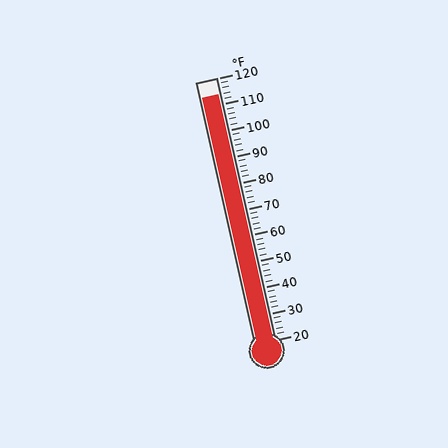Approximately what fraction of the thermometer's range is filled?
The thermometer is filled to approximately 95% of its range.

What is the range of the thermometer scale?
The thermometer scale ranges from 20°F to 120°F.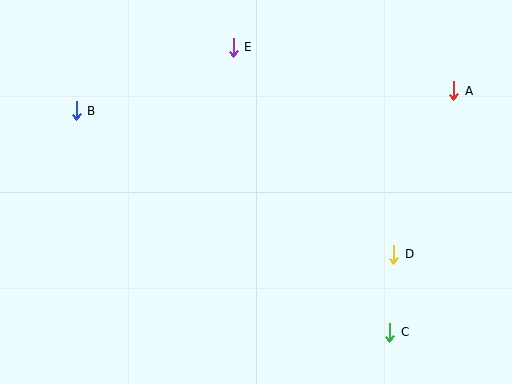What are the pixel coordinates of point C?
Point C is at (390, 332).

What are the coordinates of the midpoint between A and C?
The midpoint between A and C is at (422, 212).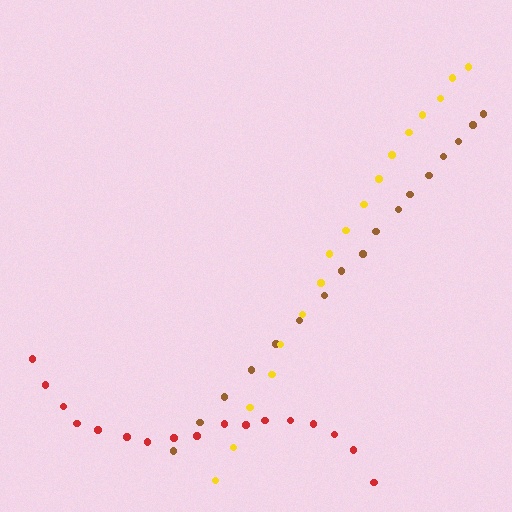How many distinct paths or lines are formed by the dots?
There are 3 distinct paths.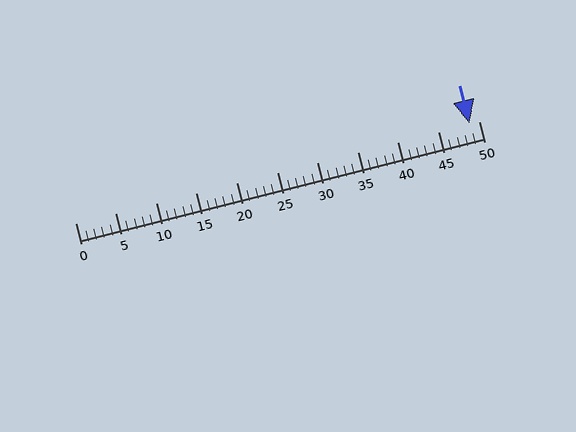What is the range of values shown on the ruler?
The ruler shows values from 0 to 50.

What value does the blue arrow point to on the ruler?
The blue arrow points to approximately 49.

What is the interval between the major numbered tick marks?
The major tick marks are spaced 5 units apart.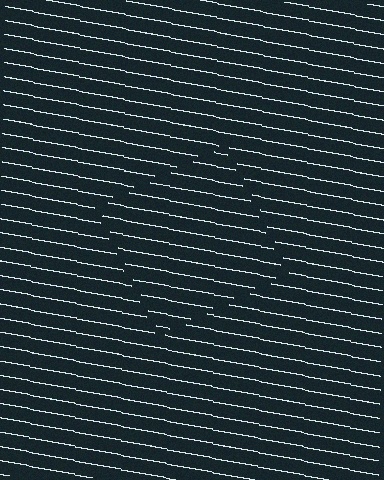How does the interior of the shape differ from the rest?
The interior of the shape contains the same grating, shifted by half a period — the contour is defined by the phase discontinuity where line-ends from the inner and outer gratings abut.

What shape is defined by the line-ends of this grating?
An illusory square. The interior of the shape contains the same grating, shifted by half a period — the contour is defined by the phase discontinuity where line-ends from the inner and outer gratings abut.